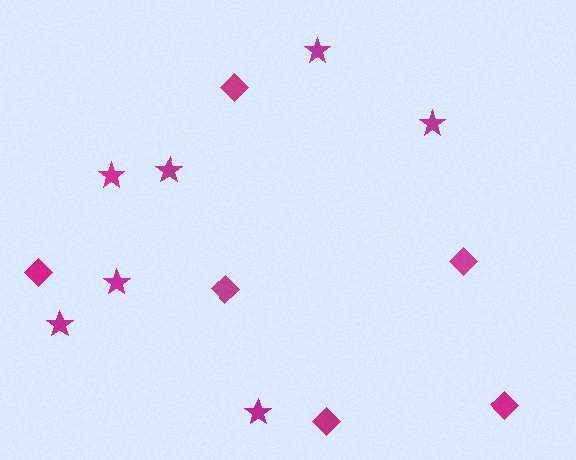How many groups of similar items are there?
There are 2 groups: one group of diamonds (6) and one group of stars (7).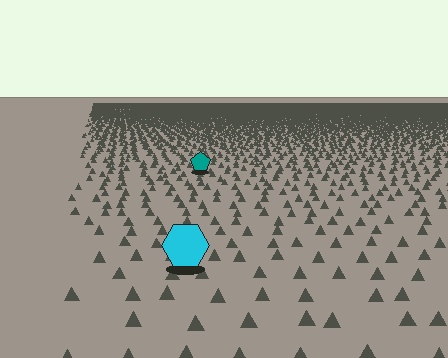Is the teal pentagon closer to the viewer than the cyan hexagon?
No. The cyan hexagon is closer — you can tell from the texture gradient: the ground texture is coarser near it.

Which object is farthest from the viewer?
The teal pentagon is farthest from the viewer. It appears smaller and the ground texture around it is denser.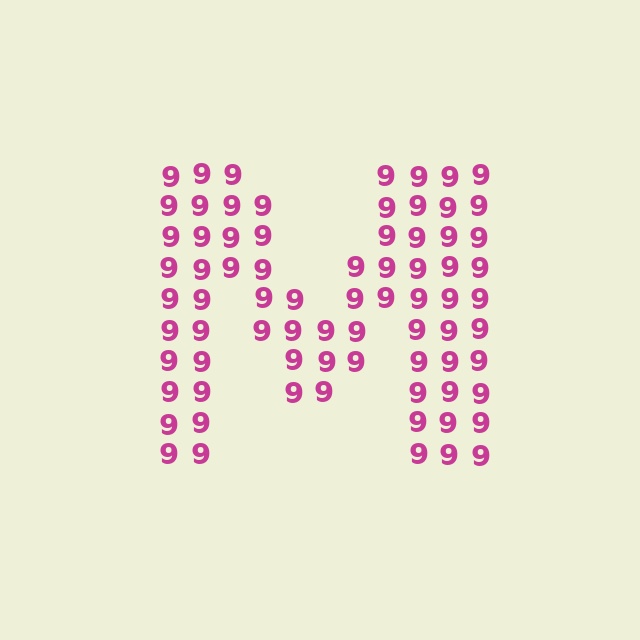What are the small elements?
The small elements are digit 9's.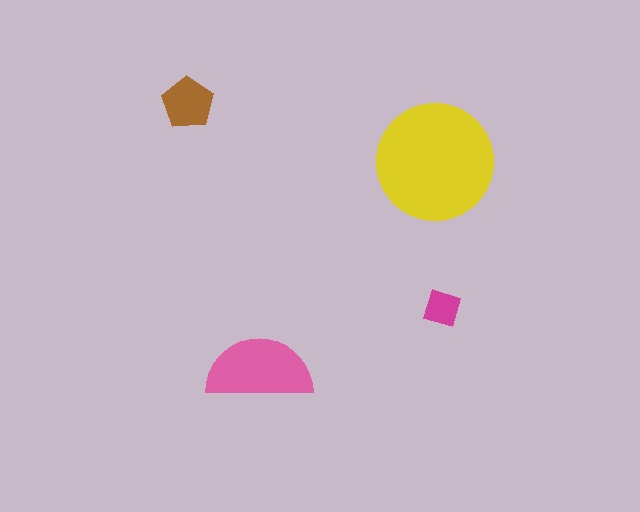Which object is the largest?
The yellow circle.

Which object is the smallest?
The magenta diamond.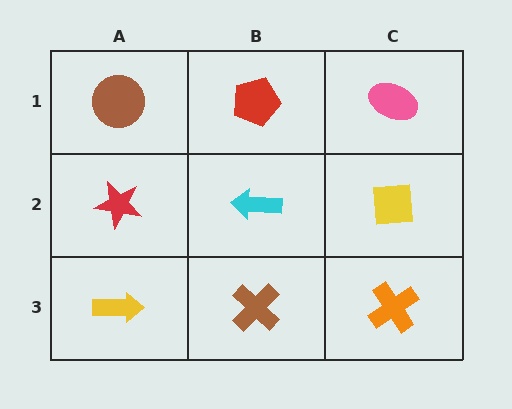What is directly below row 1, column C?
A yellow square.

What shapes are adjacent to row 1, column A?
A red star (row 2, column A), a red pentagon (row 1, column B).